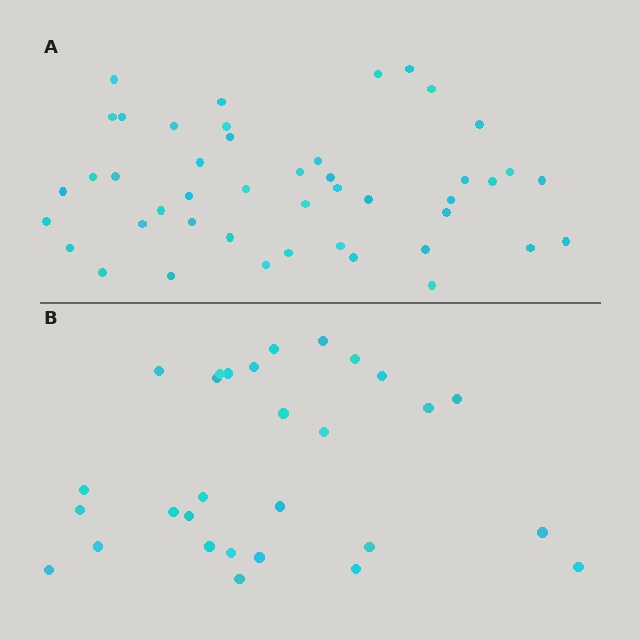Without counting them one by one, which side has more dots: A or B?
Region A (the top region) has more dots.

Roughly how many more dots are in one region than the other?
Region A has approximately 15 more dots than region B.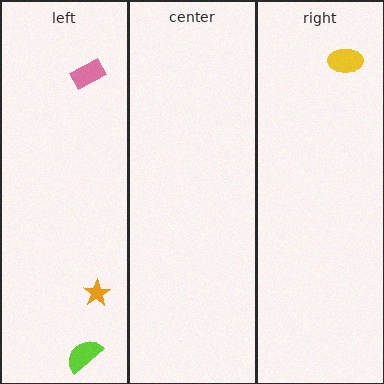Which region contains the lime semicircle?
The left region.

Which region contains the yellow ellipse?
The right region.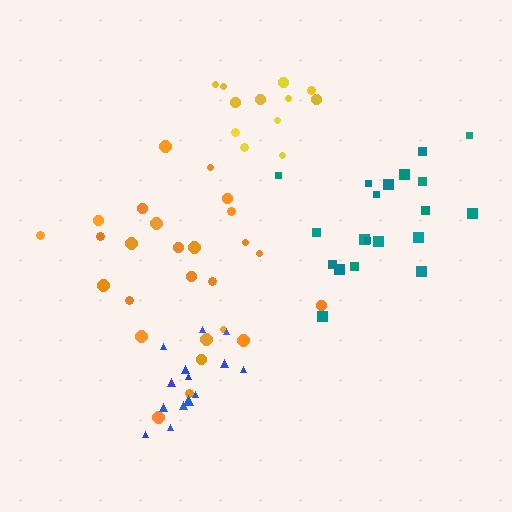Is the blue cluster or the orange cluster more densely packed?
Blue.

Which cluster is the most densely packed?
Blue.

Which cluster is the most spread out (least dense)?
Orange.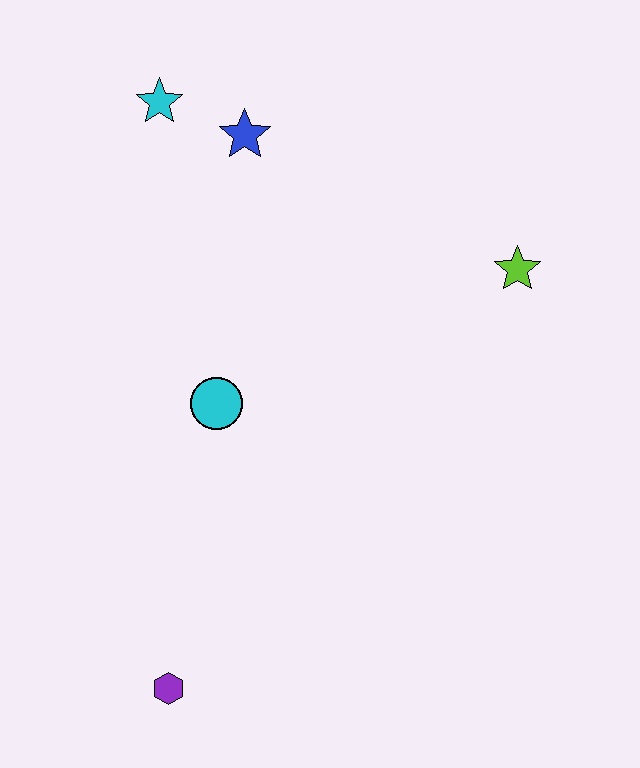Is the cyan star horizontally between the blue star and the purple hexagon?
No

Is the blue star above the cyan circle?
Yes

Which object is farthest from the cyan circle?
The lime star is farthest from the cyan circle.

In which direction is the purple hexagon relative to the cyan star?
The purple hexagon is below the cyan star.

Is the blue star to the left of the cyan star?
No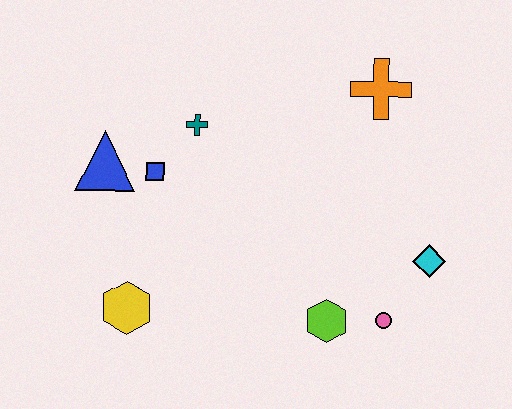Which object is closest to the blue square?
The blue triangle is closest to the blue square.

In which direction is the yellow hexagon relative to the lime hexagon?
The yellow hexagon is to the left of the lime hexagon.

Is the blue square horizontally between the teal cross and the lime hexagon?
No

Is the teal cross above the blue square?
Yes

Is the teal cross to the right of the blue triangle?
Yes